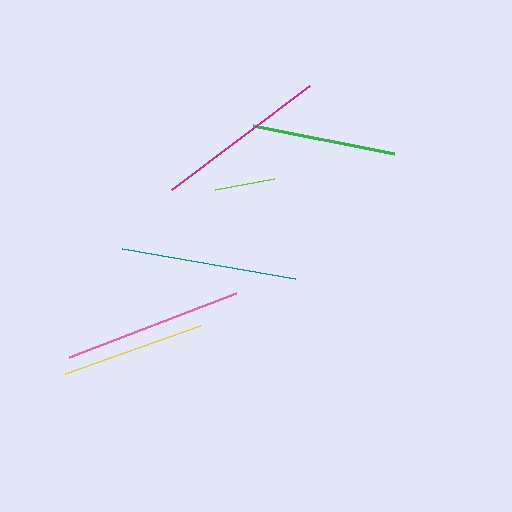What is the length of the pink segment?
The pink segment is approximately 179 pixels long.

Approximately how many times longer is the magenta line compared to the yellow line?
The magenta line is approximately 1.2 times the length of the yellow line.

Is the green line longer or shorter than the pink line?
The pink line is longer than the green line.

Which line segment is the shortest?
The lime line is the shortest at approximately 60 pixels.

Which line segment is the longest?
The pink line is the longest at approximately 179 pixels.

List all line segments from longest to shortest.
From longest to shortest: pink, teal, magenta, green, yellow, lime.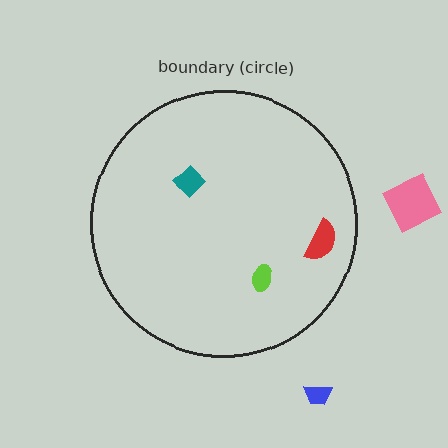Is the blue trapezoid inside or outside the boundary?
Outside.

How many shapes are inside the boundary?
3 inside, 2 outside.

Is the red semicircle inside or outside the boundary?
Inside.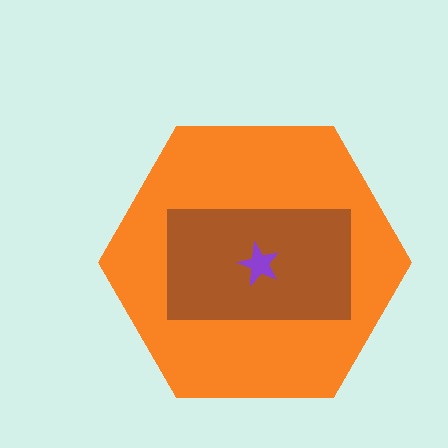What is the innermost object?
The purple star.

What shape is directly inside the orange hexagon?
The brown rectangle.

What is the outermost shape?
The orange hexagon.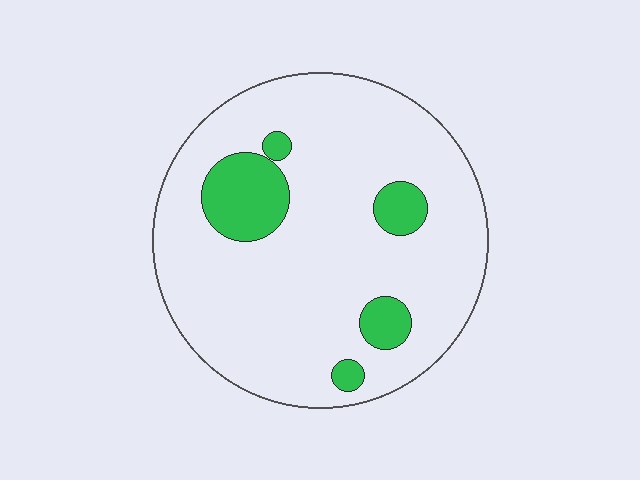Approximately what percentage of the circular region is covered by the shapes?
Approximately 15%.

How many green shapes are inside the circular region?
5.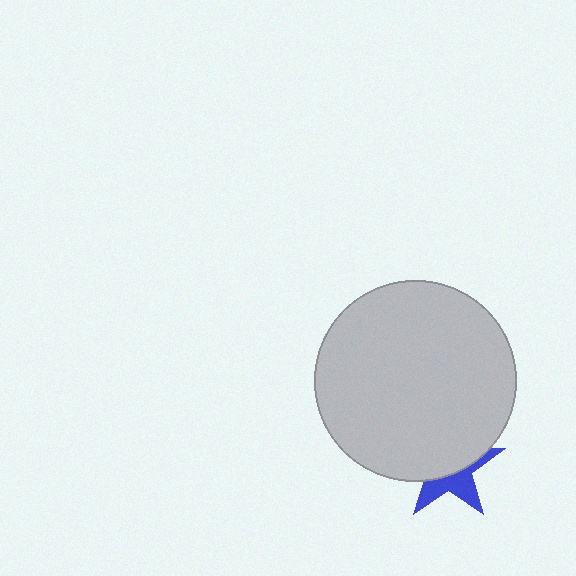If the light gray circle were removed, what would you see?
You would see the complete blue star.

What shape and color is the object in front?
The object in front is a light gray circle.